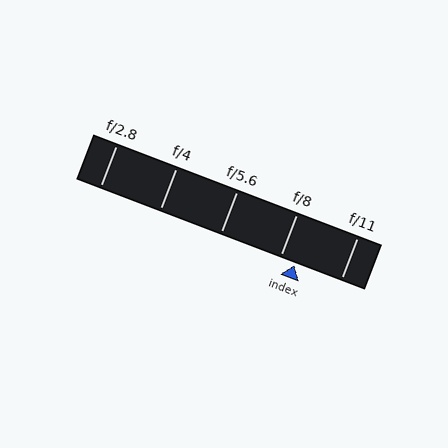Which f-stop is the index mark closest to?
The index mark is closest to f/8.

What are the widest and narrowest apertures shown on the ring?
The widest aperture shown is f/2.8 and the narrowest is f/11.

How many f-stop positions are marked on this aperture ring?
There are 5 f-stop positions marked.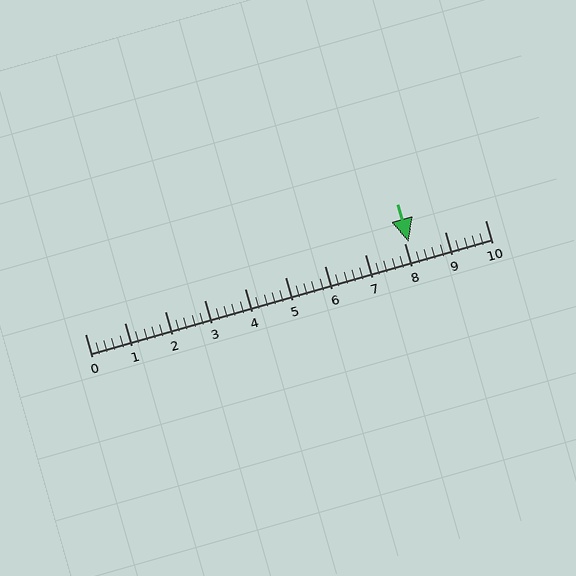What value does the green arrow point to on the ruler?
The green arrow points to approximately 8.1.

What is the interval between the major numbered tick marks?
The major tick marks are spaced 1 units apart.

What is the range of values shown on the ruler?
The ruler shows values from 0 to 10.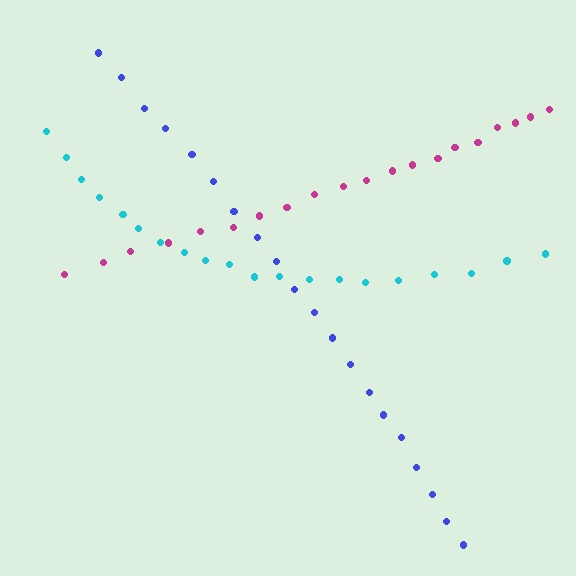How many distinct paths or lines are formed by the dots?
There are 3 distinct paths.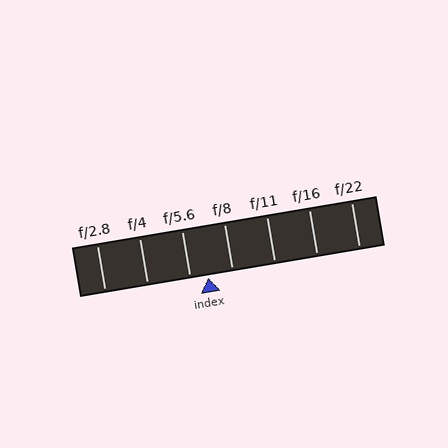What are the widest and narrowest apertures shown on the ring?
The widest aperture shown is f/2.8 and the narrowest is f/22.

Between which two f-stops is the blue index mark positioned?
The index mark is between f/5.6 and f/8.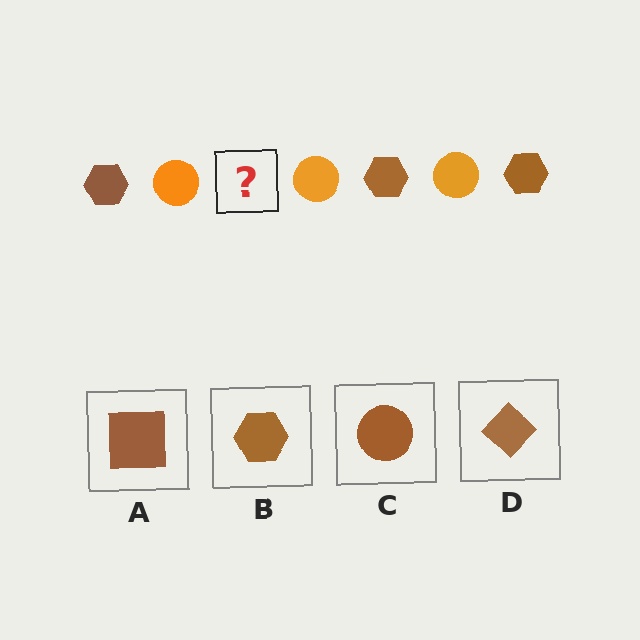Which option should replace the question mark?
Option B.